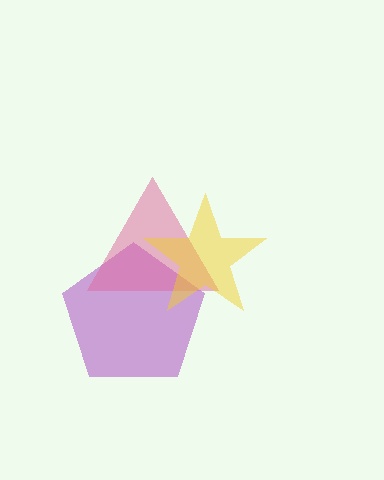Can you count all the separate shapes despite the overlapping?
Yes, there are 3 separate shapes.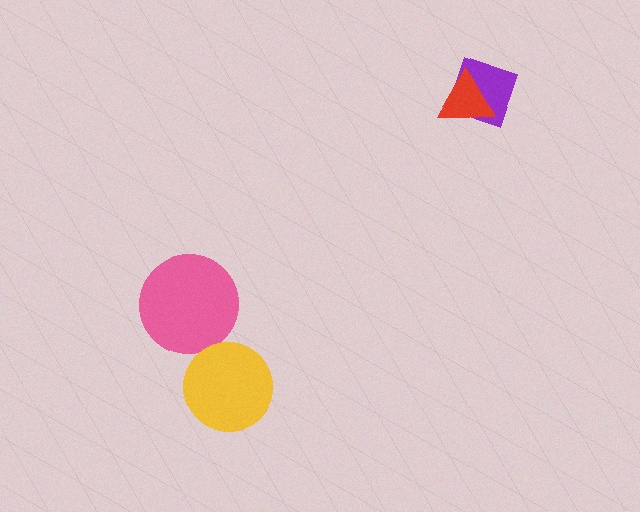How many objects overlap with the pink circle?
0 objects overlap with the pink circle.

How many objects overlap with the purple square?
1 object overlaps with the purple square.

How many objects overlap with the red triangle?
1 object overlaps with the red triangle.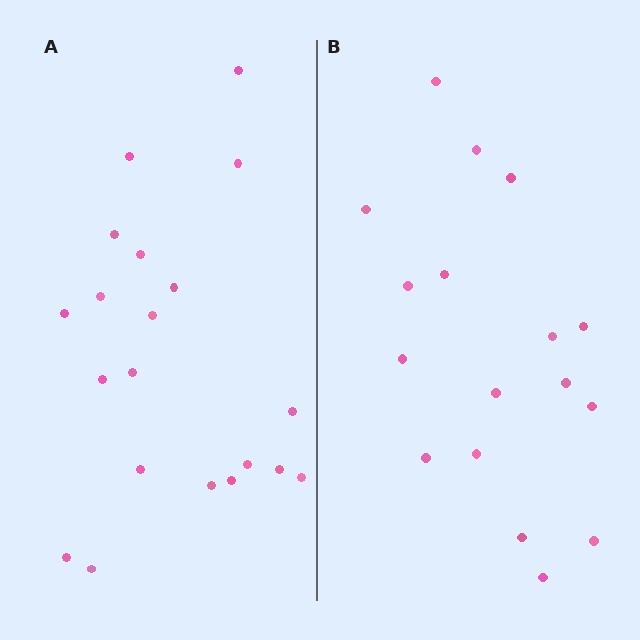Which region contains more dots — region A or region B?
Region A (the left region) has more dots.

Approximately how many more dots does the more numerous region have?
Region A has just a few more — roughly 2 or 3 more dots than region B.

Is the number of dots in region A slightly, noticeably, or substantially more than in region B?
Region A has only slightly more — the two regions are fairly close. The ratio is roughly 1.2 to 1.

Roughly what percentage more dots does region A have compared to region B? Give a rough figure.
About 20% more.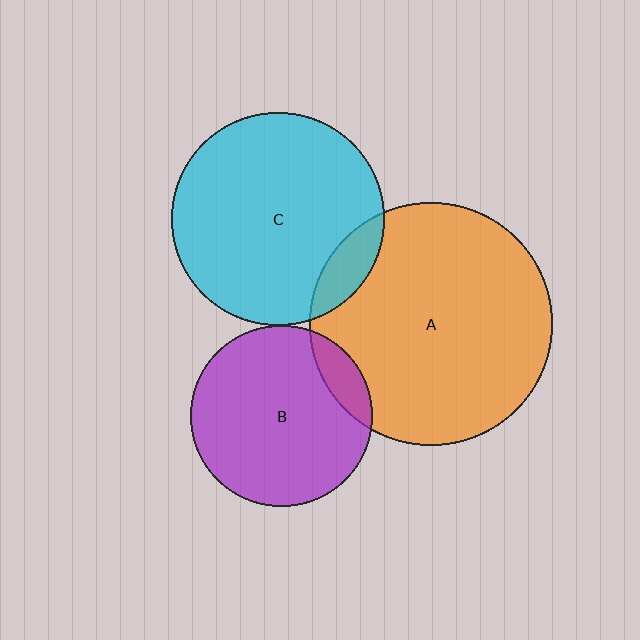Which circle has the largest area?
Circle A (orange).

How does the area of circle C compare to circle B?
Approximately 1.4 times.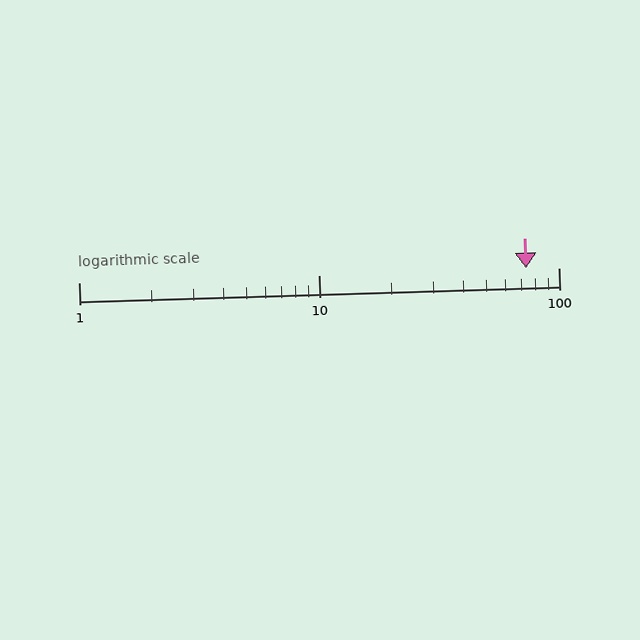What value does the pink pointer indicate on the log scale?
The pointer indicates approximately 73.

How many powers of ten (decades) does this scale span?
The scale spans 2 decades, from 1 to 100.